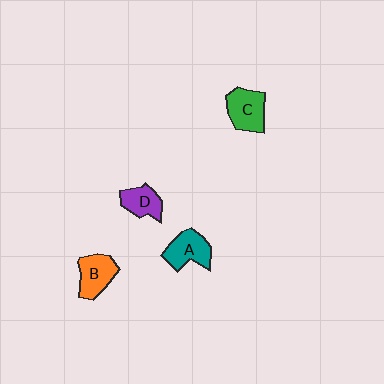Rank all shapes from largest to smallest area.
From largest to smallest: C (green), A (teal), B (orange), D (purple).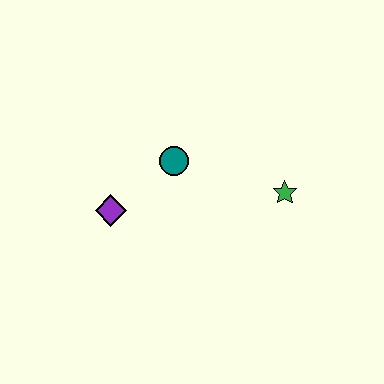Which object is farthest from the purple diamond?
The green star is farthest from the purple diamond.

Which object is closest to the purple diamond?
The teal circle is closest to the purple diamond.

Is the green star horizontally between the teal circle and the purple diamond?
No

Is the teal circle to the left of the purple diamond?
No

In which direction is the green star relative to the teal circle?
The green star is to the right of the teal circle.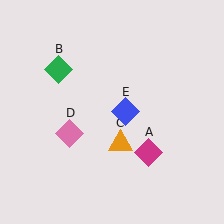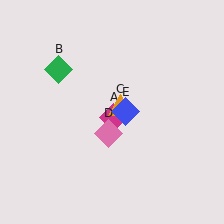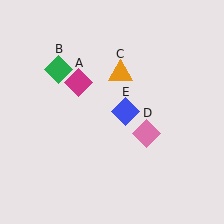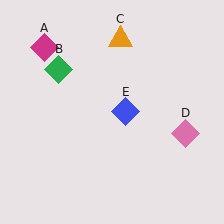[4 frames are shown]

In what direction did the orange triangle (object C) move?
The orange triangle (object C) moved up.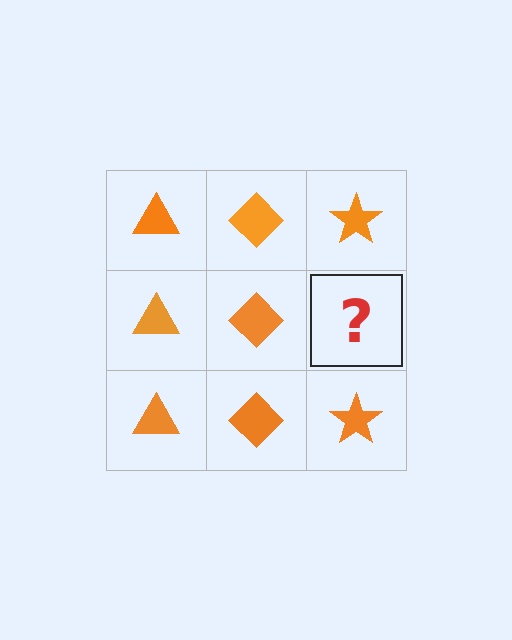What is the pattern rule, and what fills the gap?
The rule is that each column has a consistent shape. The gap should be filled with an orange star.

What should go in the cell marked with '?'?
The missing cell should contain an orange star.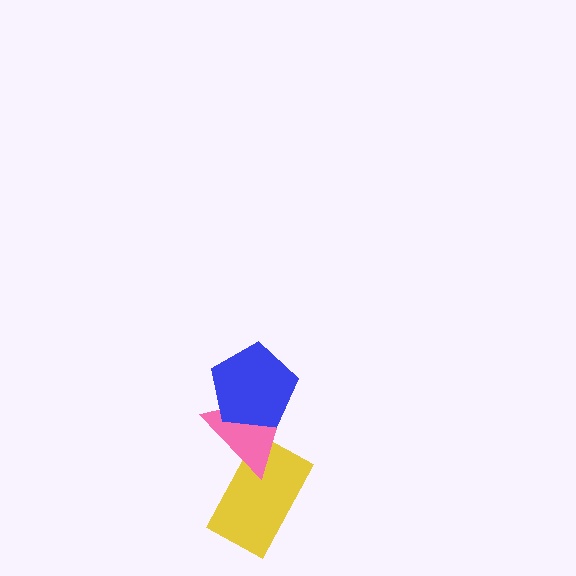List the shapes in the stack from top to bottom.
From top to bottom: the blue pentagon, the pink triangle, the yellow rectangle.